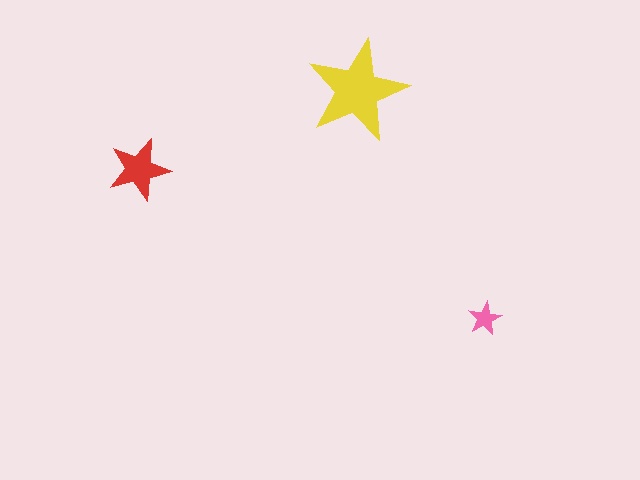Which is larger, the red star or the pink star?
The red one.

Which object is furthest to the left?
The red star is leftmost.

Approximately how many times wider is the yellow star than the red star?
About 1.5 times wider.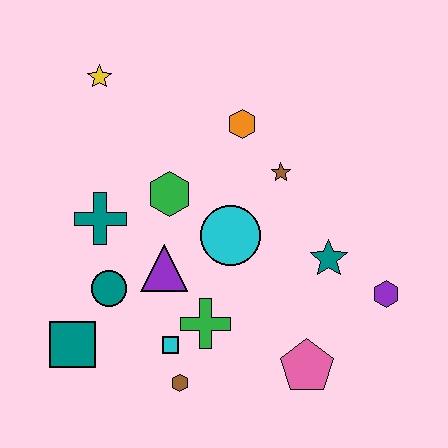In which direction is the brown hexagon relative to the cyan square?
The brown hexagon is below the cyan square.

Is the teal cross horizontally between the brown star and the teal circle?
No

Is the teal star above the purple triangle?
Yes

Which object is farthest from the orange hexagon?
The teal square is farthest from the orange hexagon.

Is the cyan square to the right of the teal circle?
Yes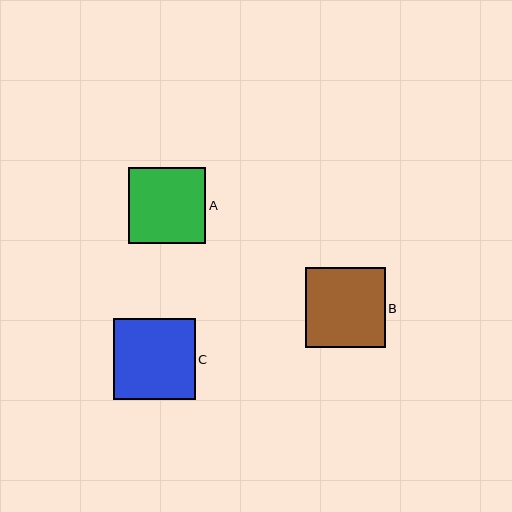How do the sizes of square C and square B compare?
Square C and square B are approximately the same size.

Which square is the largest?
Square C is the largest with a size of approximately 81 pixels.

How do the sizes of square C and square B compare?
Square C and square B are approximately the same size.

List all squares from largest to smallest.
From largest to smallest: C, B, A.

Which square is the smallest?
Square A is the smallest with a size of approximately 77 pixels.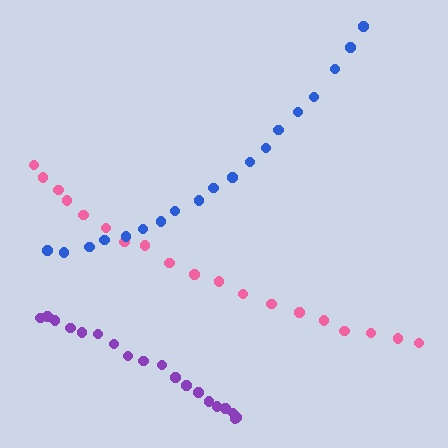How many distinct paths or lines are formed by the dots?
There are 3 distinct paths.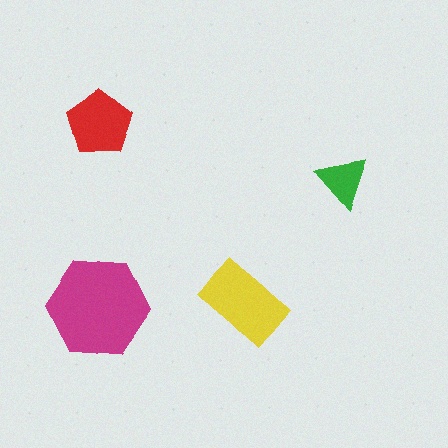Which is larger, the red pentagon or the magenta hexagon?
The magenta hexagon.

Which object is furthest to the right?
The green triangle is rightmost.